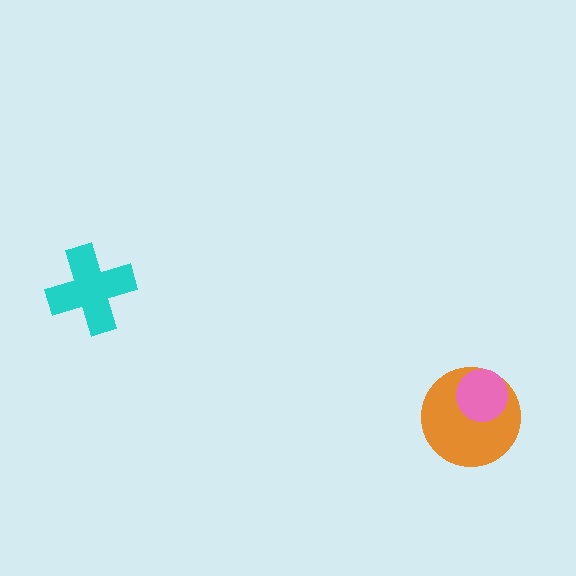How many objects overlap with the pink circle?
1 object overlaps with the pink circle.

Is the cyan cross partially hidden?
No, no other shape covers it.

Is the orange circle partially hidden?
Yes, it is partially covered by another shape.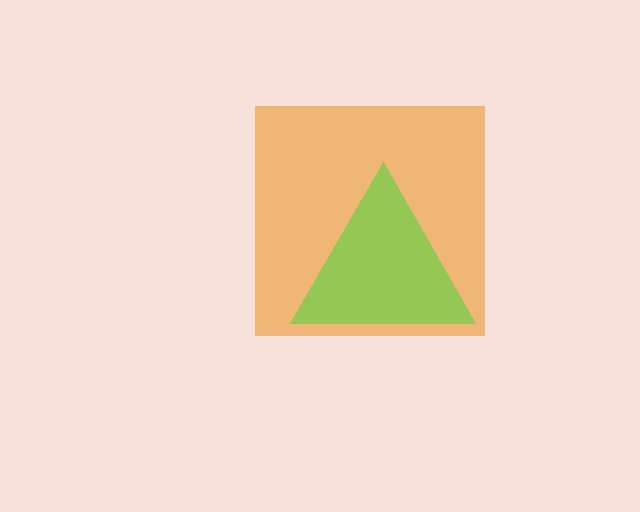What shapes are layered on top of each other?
The layered shapes are: an orange square, a lime triangle.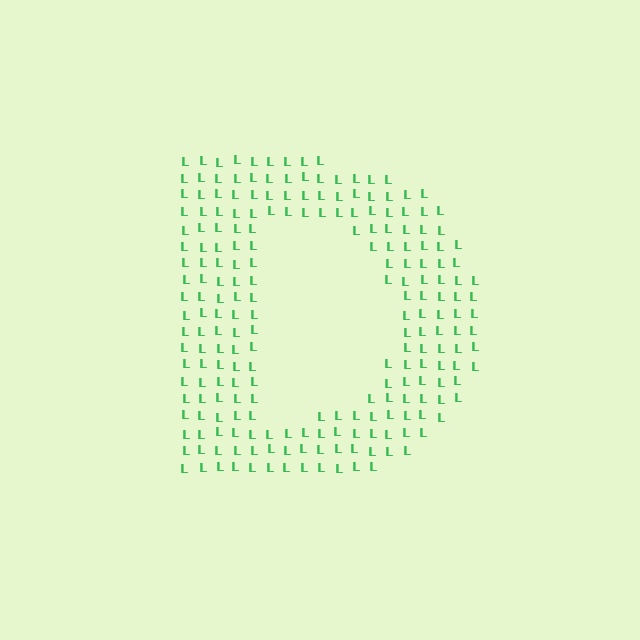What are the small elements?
The small elements are letter L's.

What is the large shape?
The large shape is the letter D.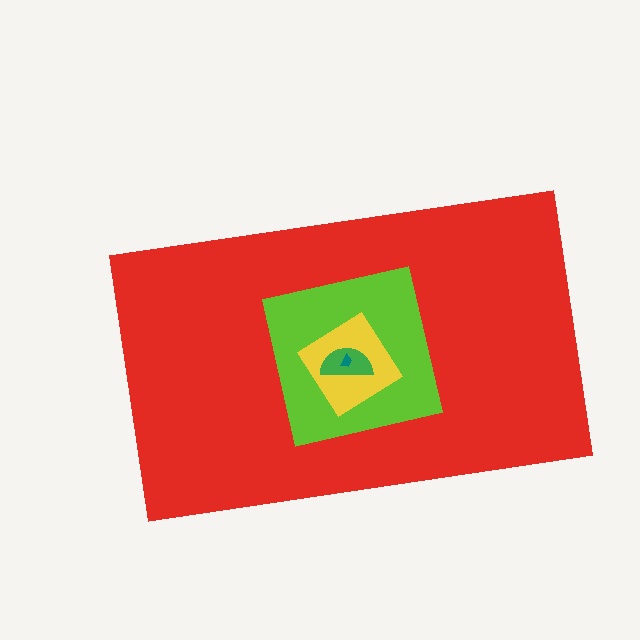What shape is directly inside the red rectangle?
The lime square.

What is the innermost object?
The teal trapezoid.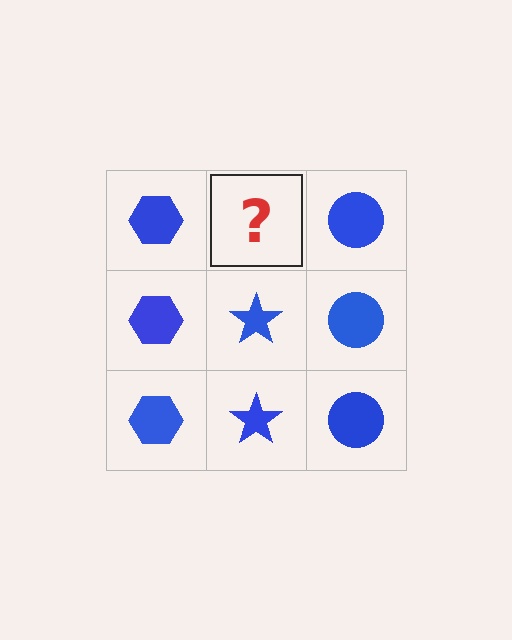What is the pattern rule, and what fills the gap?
The rule is that each column has a consistent shape. The gap should be filled with a blue star.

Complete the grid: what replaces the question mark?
The question mark should be replaced with a blue star.